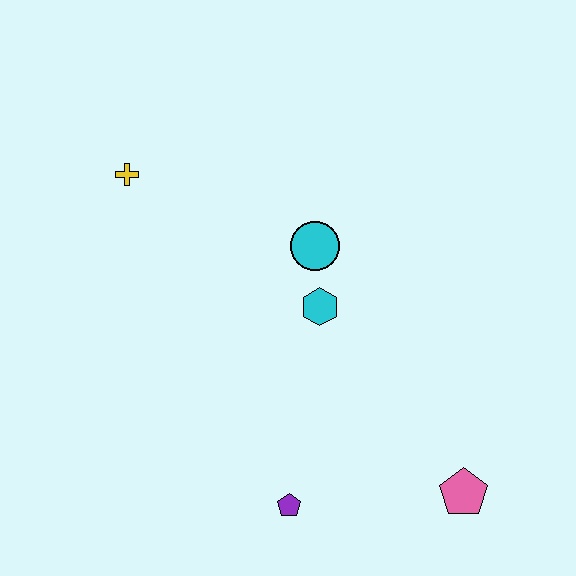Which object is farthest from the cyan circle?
The pink pentagon is farthest from the cyan circle.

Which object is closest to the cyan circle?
The cyan hexagon is closest to the cyan circle.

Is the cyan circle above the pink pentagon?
Yes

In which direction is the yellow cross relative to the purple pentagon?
The yellow cross is above the purple pentagon.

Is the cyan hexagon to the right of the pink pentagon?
No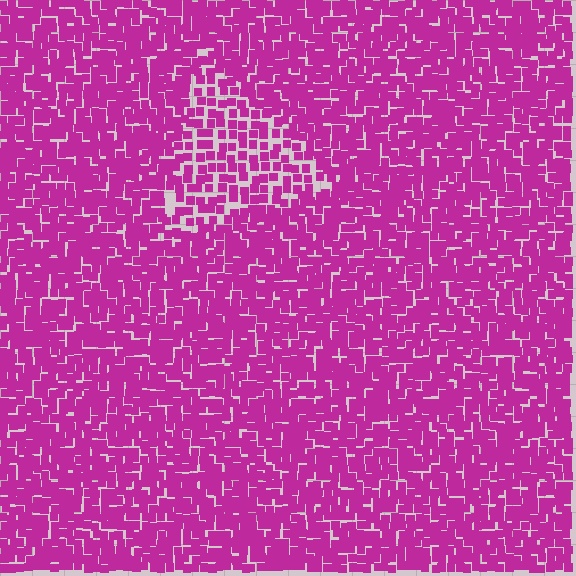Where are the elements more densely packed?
The elements are more densely packed outside the triangle boundary.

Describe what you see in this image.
The image contains small magenta elements arranged at two different densities. A triangle-shaped region is visible where the elements are less densely packed than the surrounding area.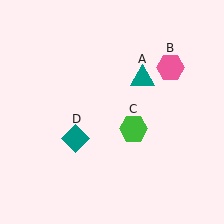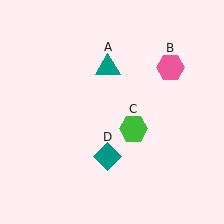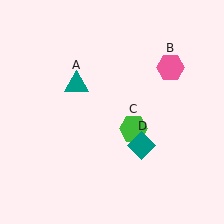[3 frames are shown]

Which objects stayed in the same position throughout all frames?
Pink hexagon (object B) and green hexagon (object C) remained stationary.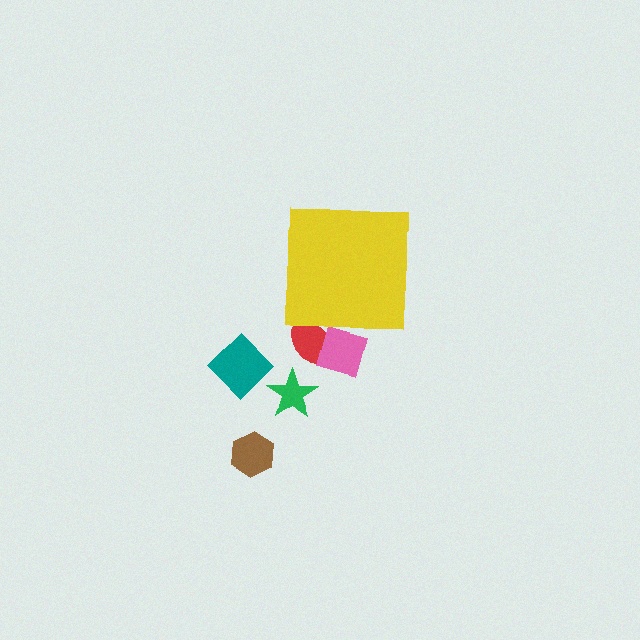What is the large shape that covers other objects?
A yellow square.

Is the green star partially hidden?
No, the green star is fully visible.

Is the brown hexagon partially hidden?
No, the brown hexagon is fully visible.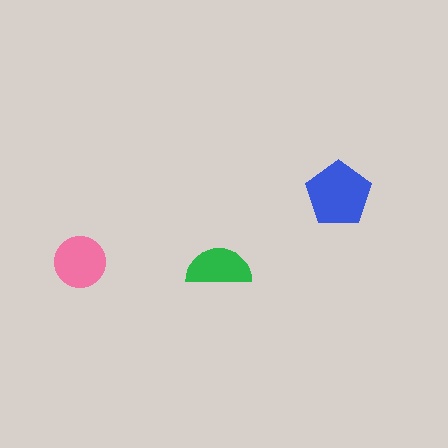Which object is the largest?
The blue pentagon.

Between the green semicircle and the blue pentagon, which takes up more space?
The blue pentagon.